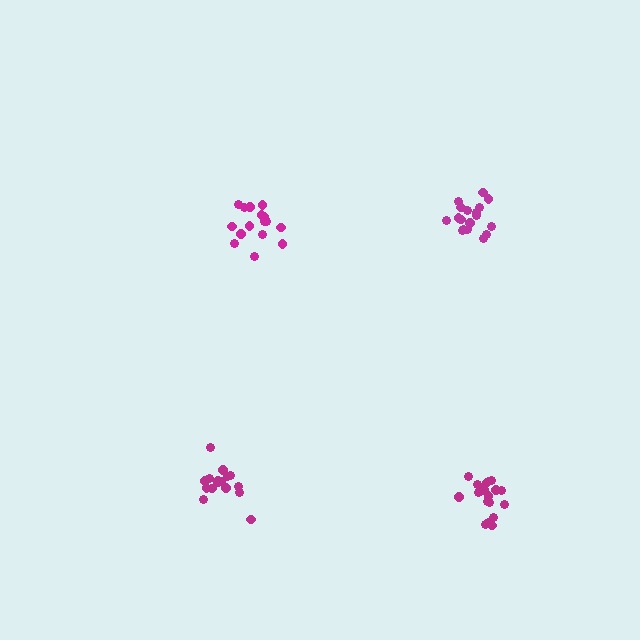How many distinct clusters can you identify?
There are 4 distinct clusters.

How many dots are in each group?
Group 1: 16 dots, Group 2: 18 dots, Group 3: 16 dots, Group 4: 18 dots (68 total).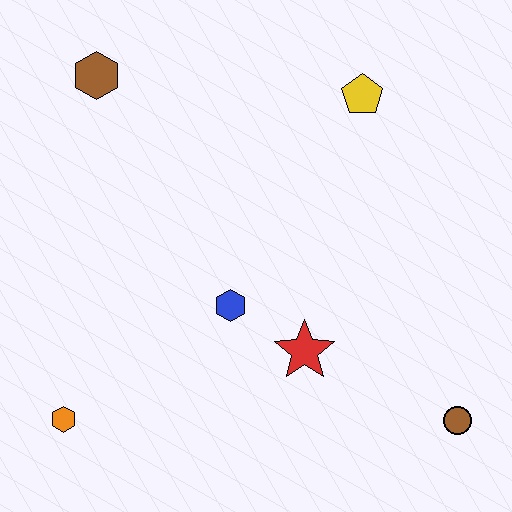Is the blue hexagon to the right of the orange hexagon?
Yes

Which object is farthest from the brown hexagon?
The brown circle is farthest from the brown hexagon.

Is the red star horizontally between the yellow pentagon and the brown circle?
No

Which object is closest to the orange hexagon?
The blue hexagon is closest to the orange hexagon.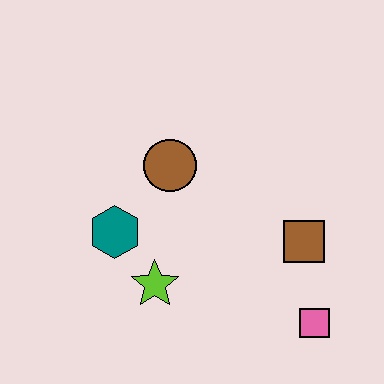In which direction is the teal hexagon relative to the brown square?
The teal hexagon is to the left of the brown square.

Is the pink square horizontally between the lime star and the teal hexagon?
No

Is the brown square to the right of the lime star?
Yes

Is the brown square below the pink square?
No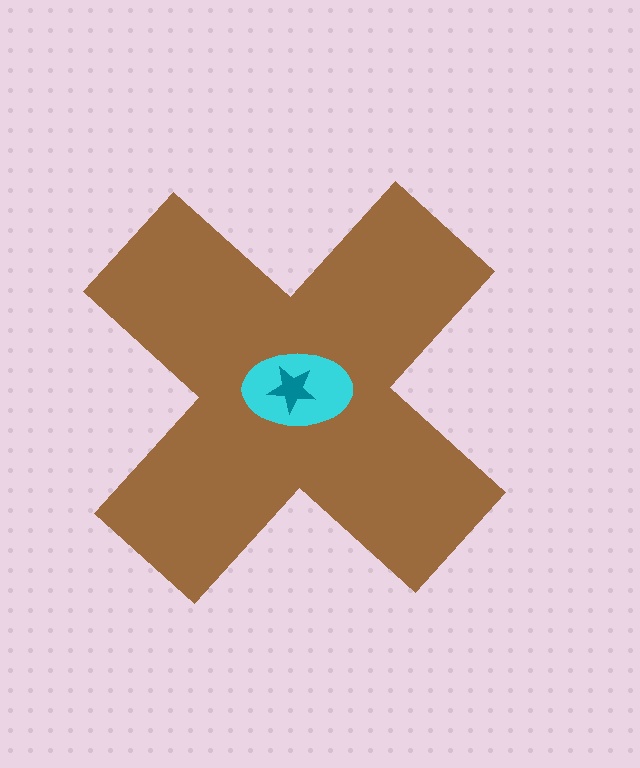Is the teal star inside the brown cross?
Yes.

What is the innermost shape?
The teal star.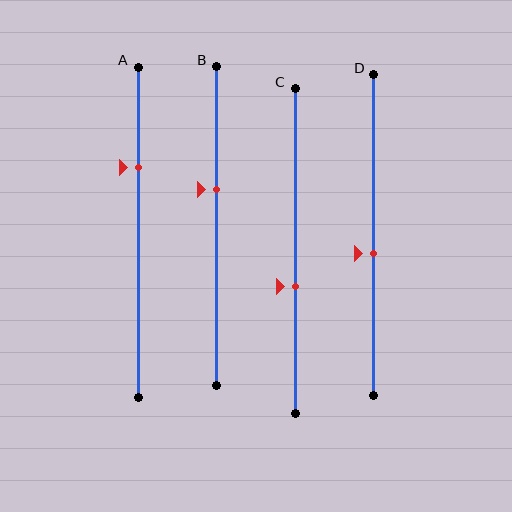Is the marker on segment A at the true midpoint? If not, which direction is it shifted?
No, the marker on segment A is shifted upward by about 20% of the segment length.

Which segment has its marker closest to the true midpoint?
Segment D has its marker closest to the true midpoint.